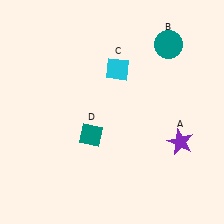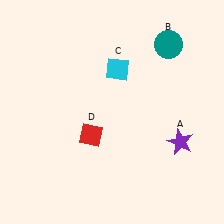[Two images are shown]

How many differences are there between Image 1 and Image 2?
There is 1 difference between the two images.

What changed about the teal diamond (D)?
In Image 1, D is teal. In Image 2, it changed to red.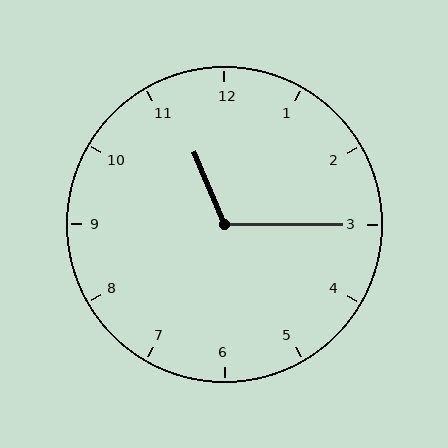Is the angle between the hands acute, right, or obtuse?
It is obtuse.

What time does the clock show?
11:15.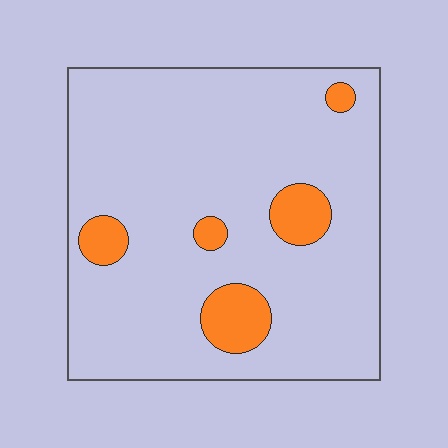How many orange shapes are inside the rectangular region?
5.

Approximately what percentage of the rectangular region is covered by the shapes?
Approximately 10%.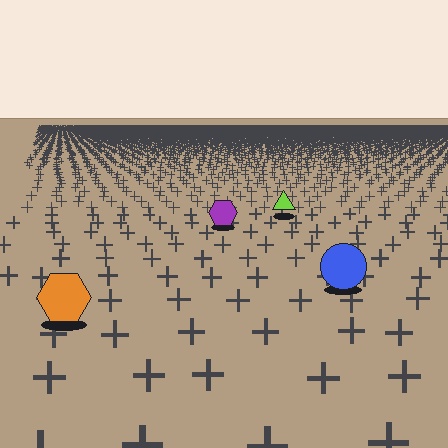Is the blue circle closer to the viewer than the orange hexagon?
No. The orange hexagon is closer — you can tell from the texture gradient: the ground texture is coarser near it.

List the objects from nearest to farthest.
From nearest to farthest: the orange hexagon, the blue circle, the purple hexagon, the lime triangle.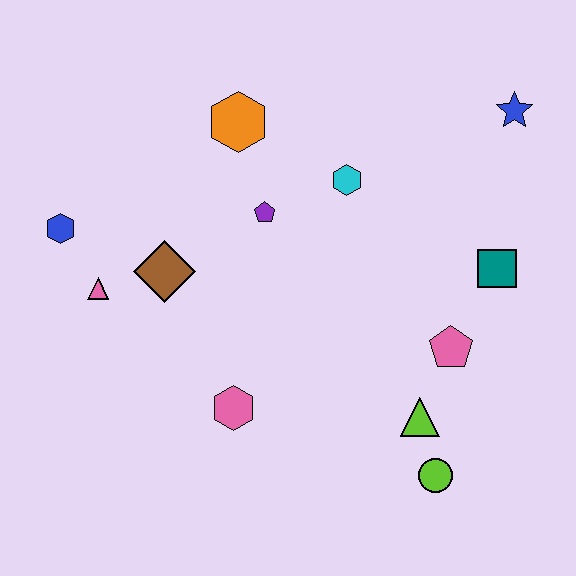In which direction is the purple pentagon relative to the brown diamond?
The purple pentagon is to the right of the brown diamond.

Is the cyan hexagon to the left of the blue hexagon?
No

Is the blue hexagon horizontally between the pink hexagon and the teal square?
No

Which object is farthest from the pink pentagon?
The blue hexagon is farthest from the pink pentagon.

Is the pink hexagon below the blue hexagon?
Yes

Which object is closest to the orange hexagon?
The purple pentagon is closest to the orange hexagon.